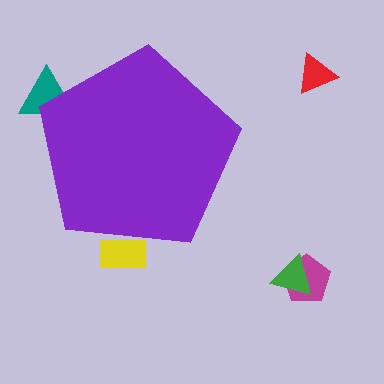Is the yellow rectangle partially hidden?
Yes, the yellow rectangle is partially hidden behind the purple pentagon.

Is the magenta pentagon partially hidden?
No, the magenta pentagon is fully visible.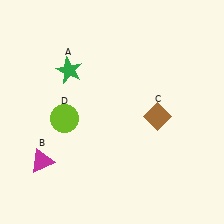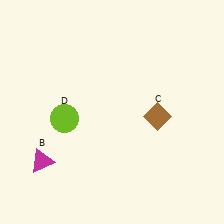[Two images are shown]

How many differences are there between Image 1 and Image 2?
There is 1 difference between the two images.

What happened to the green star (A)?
The green star (A) was removed in Image 2. It was in the top-left area of Image 1.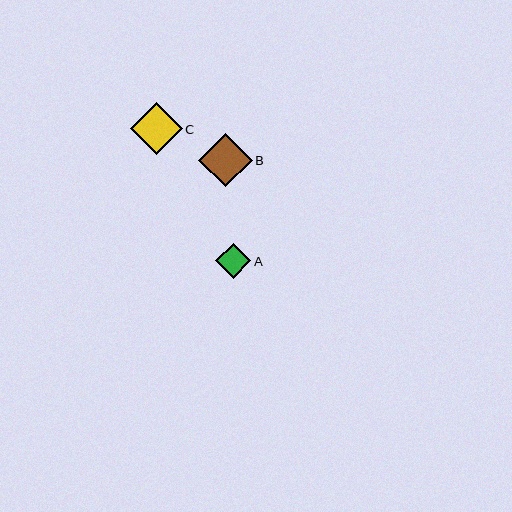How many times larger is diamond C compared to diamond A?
Diamond C is approximately 1.5 times the size of diamond A.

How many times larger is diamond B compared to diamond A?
Diamond B is approximately 1.5 times the size of diamond A.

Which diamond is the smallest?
Diamond A is the smallest with a size of approximately 35 pixels.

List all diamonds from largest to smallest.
From largest to smallest: B, C, A.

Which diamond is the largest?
Diamond B is the largest with a size of approximately 54 pixels.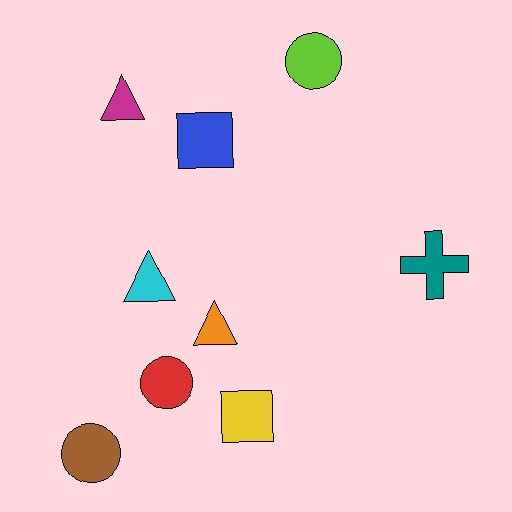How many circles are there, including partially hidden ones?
There are 3 circles.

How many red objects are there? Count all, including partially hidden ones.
There is 1 red object.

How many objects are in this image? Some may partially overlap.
There are 9 objects.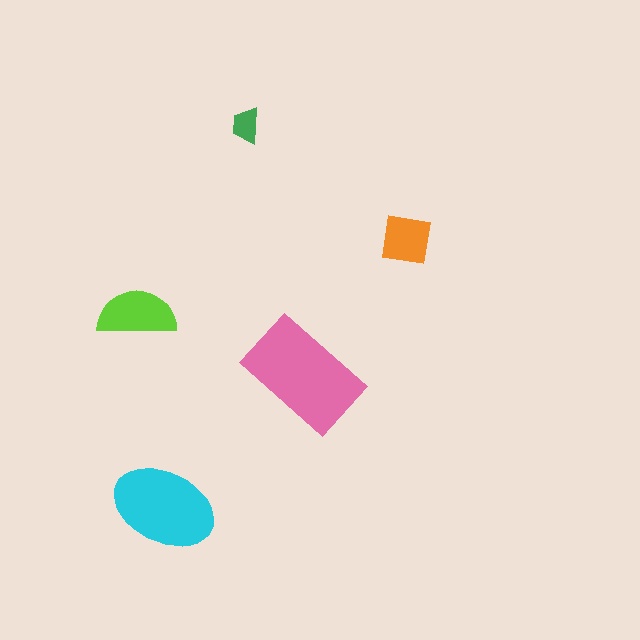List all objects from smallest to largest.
The green trapezoid, the orange square, the lime semicircle, the cyan ellipse, the pink rectangle.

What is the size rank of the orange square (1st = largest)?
4th.